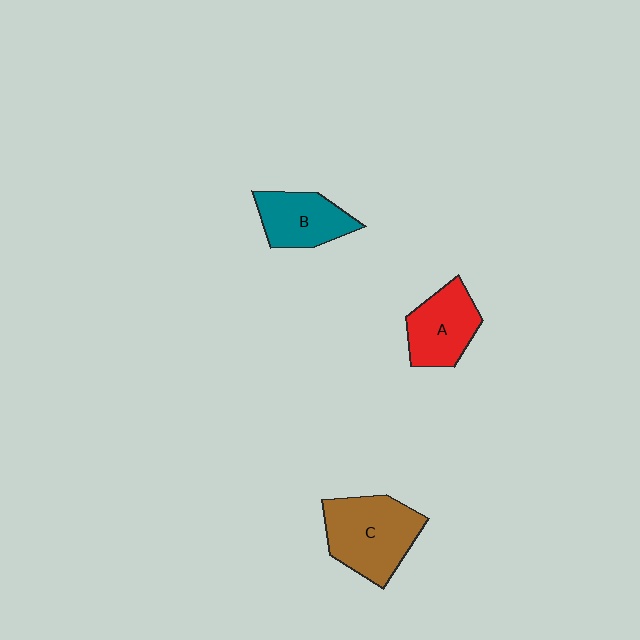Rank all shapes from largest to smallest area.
From largest to smallest: C (brown), A (red), B (teal).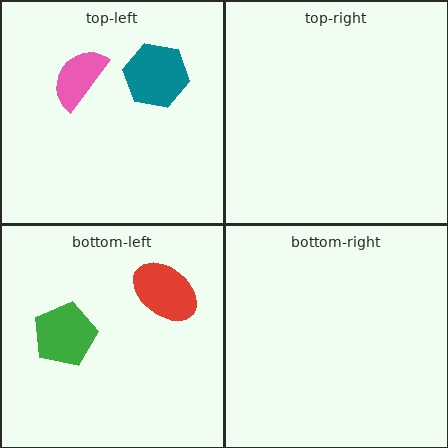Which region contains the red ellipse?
The bottom-left region.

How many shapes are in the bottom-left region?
2.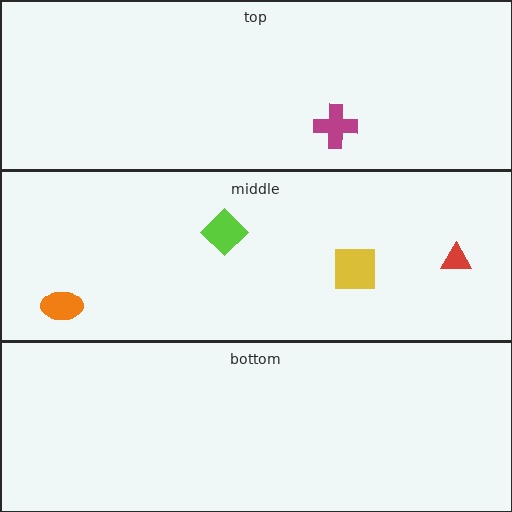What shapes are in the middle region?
The lime diamond, the yellow square, the orange ellipse, the red triangle.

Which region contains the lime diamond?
The middle region.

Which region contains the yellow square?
The middle region.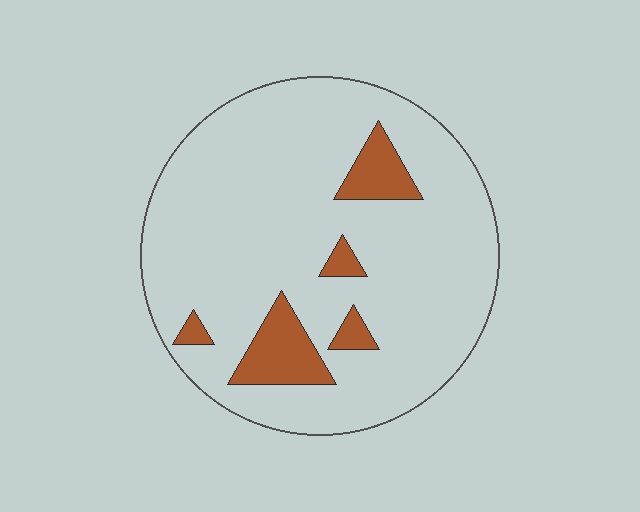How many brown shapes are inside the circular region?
5.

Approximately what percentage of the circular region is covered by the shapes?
Approximately 10%.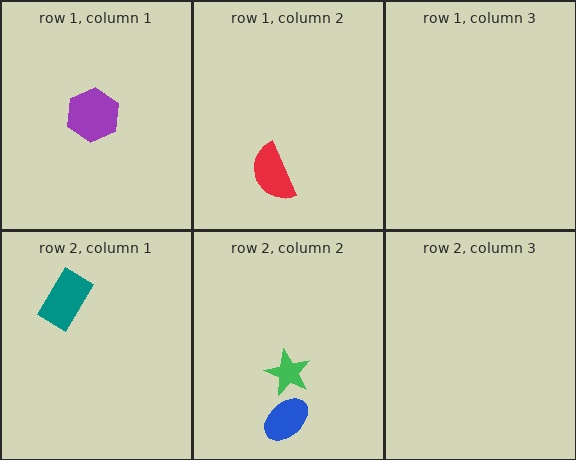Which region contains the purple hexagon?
The row 1, column 1 region.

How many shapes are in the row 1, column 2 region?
1.